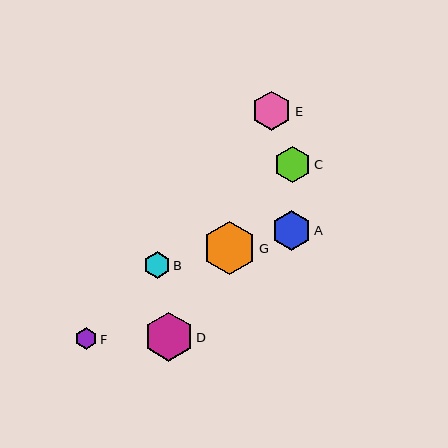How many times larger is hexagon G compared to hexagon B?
Hexagon G is approximately 2.0 times the size of hexagon B.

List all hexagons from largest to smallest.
From largest to smallest: G, D, E, A, C, B, F.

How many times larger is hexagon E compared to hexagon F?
Hexagon E is approximately 1.8 times the size of hexagon F.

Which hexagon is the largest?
Hexagon G is the largest with a size of approximately 53 pixels.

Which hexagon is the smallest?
Hexagon F is the smallest with a size of approximately 22 pixels.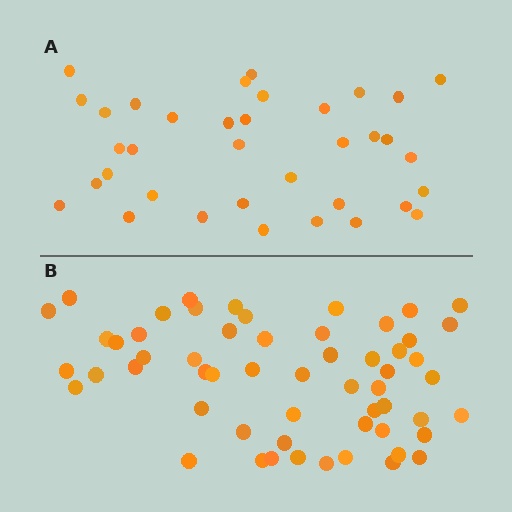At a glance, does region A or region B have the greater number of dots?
Region B (the bottom region) has more dots.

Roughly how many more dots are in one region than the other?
Region B has approximately 20 more dots than region A.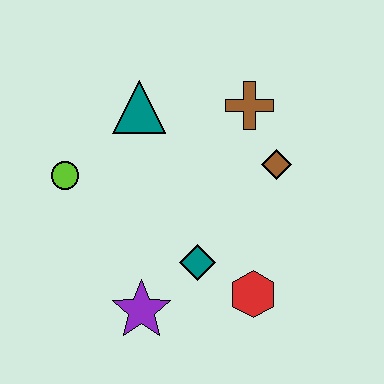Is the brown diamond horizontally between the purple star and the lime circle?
No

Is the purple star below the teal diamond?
Yes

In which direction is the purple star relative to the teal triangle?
The purple star is below the teal triangle.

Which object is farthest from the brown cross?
The purple star is farthest from the brown cross.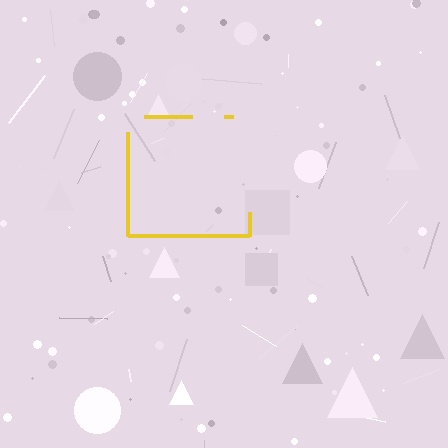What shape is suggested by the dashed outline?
The dashed outline suggests a square.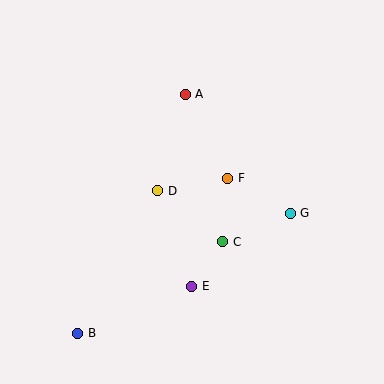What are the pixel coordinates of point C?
Point C is at (223, 242).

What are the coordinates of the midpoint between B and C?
The midpoint between B and C is at (150, 287).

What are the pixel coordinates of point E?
Point E is at (192, 286).